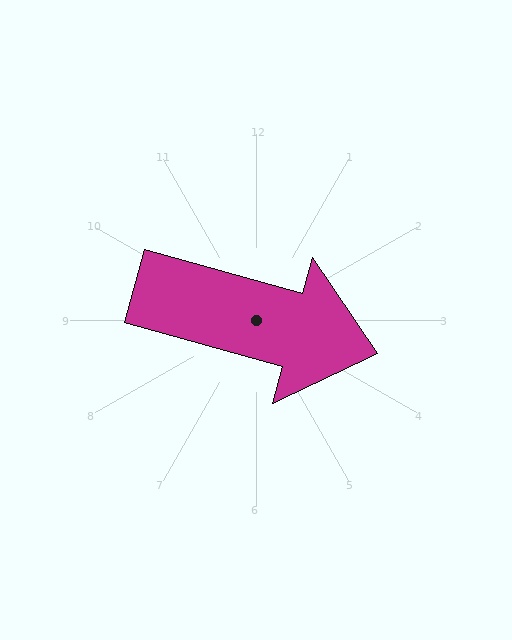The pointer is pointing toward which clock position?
Roughly 4 o'clock.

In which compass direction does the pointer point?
East.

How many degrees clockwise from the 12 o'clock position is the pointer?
Approximately 105 degrees.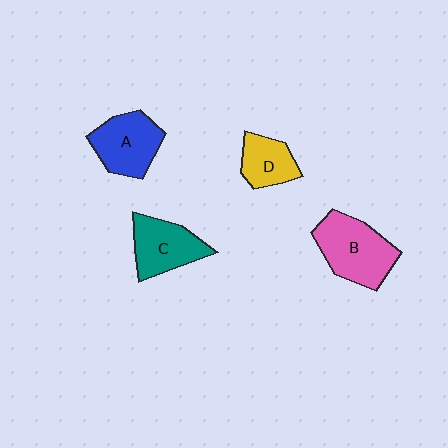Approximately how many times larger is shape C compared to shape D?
Approximately 1.3 times.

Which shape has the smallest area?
Shape D (yellow).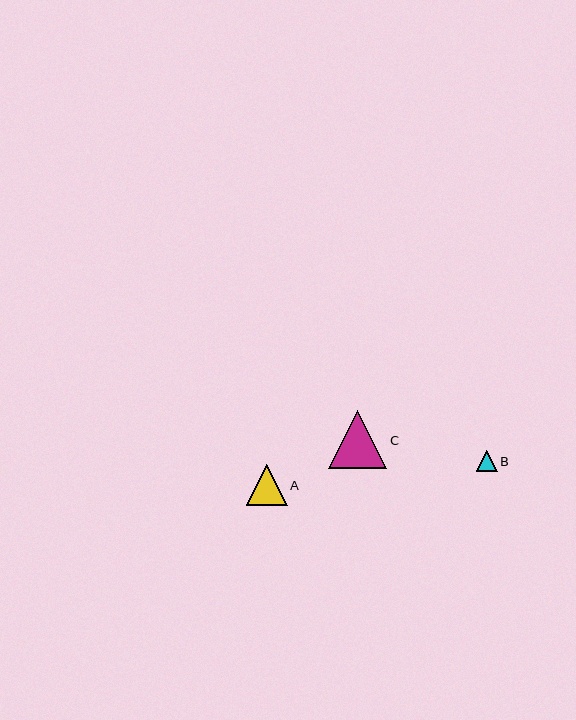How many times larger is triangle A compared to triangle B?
Triangle A is approximately 1.9 times the size of triangle B.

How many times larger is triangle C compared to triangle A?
Triangle C is approximately 1.4 times the size of triangle A.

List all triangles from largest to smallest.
From largest to smallest: C, A, B.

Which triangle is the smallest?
Triangle B is the smallest with a size of approximately 21 pixels.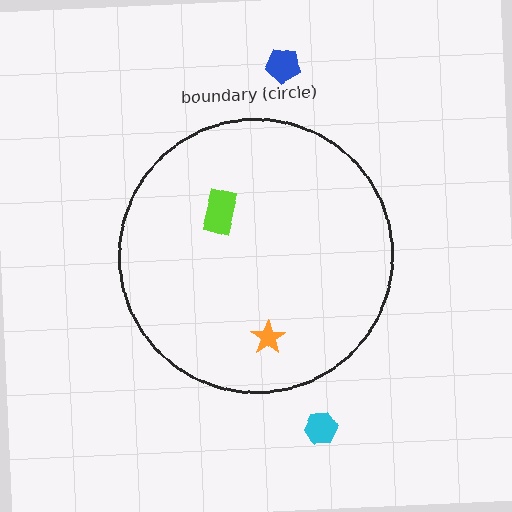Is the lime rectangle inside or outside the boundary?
Inside.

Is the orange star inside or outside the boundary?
Inside.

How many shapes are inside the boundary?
2 inside, 2 outside.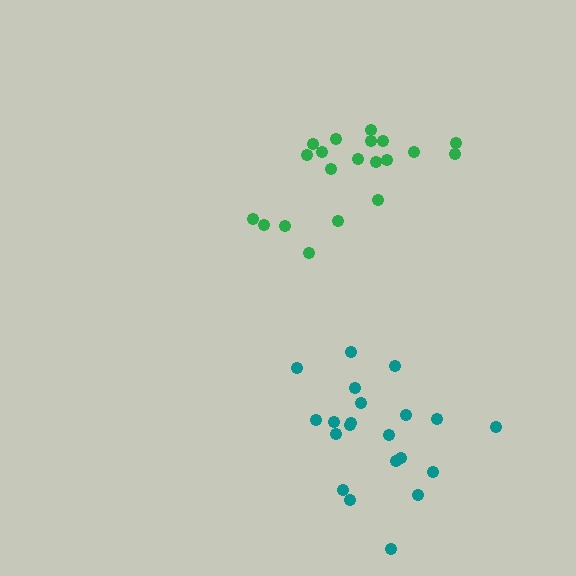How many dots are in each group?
Group 1: 21 dots, Group 2: 20 dots (41 total).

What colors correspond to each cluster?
The clusters are colored: teal, green.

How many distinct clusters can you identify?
There are 2 distinct clusters.